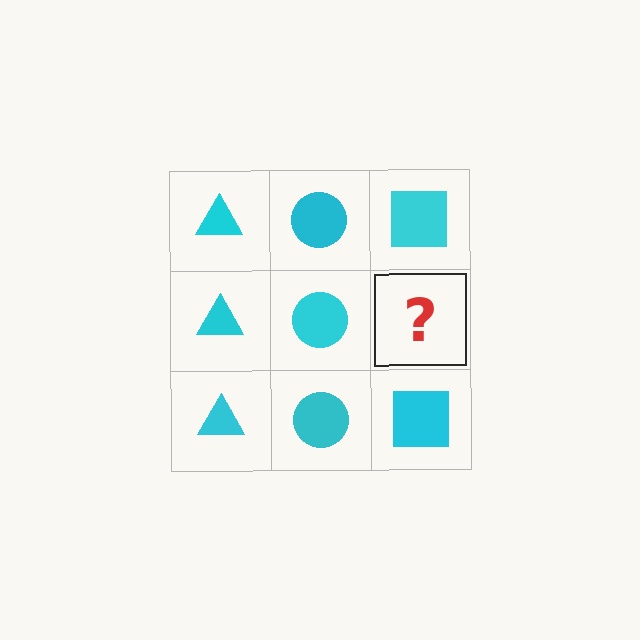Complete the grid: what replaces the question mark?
The question mark should be replaced with a cyan square.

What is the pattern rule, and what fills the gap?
The rule is that each column has a consistent shape. The gap should be filled with a cyan square.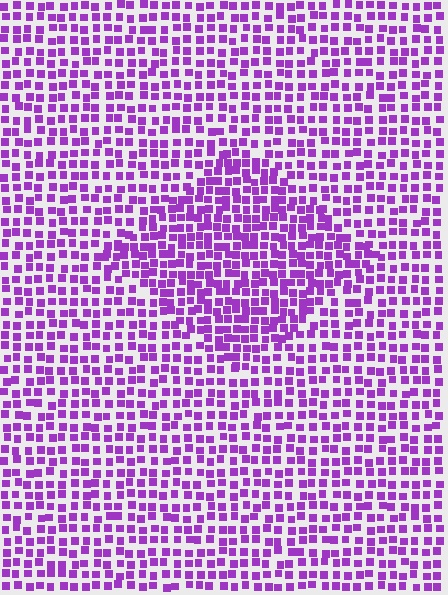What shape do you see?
I see a diamond.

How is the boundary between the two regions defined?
The boundary is defined by a change in element density (approximately 1.5x ratio). All elements are the same color, size, and shape.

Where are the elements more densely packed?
The elements are more densely packed inside the diamond boundary.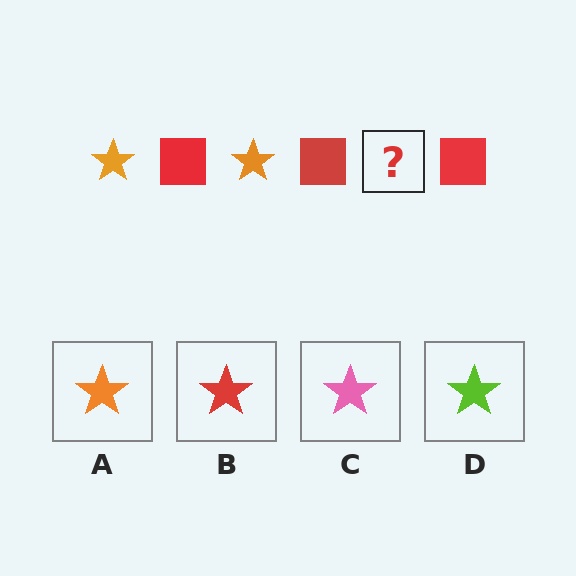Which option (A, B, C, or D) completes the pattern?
A.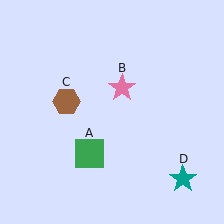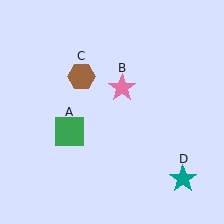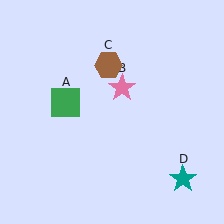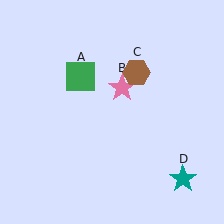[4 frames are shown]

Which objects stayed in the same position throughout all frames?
Pink star (object B) and teal star (object D) remained stationary.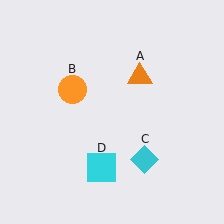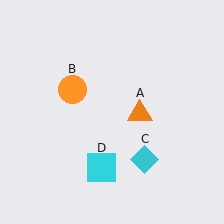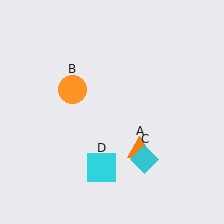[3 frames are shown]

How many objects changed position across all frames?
1 object changed position: orange triangle (object A).